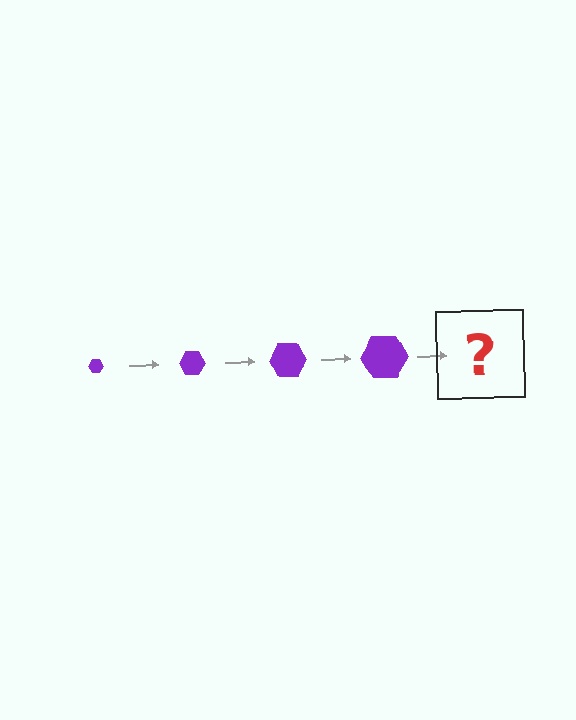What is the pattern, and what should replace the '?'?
The pattern is that the hexagon gets progressively larger each step. The '?' should be a purple hexagon, larger than the previous one.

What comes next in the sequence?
The next element should be a purple hexagon, larger than the previous one.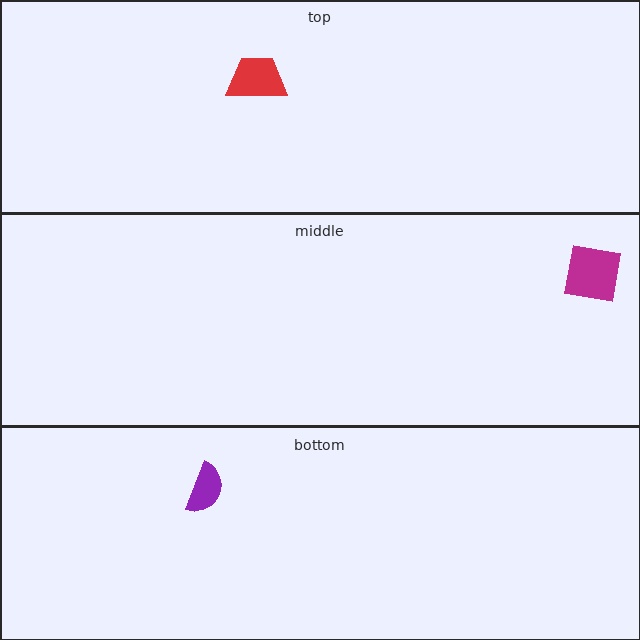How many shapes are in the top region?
1.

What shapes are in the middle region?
The magenta square.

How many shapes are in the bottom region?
1.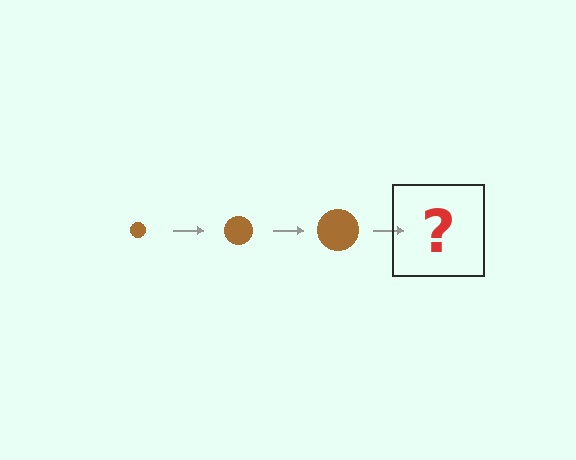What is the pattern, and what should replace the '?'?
The pattern is that the circle gets progressively larger each step. The '?' should be a brown circle, larger than the previous one.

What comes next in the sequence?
The next element should be a brown circle, larger than the previous one.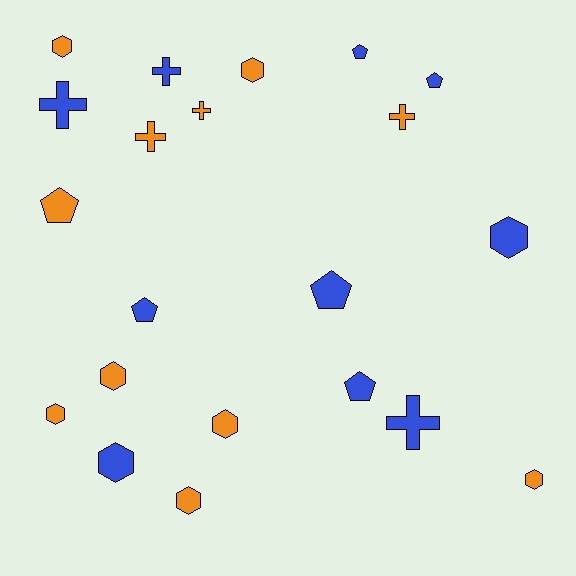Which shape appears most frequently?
Hexagon, with 9 objects.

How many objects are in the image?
There are 21 objects.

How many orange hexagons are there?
There are 7 orange hexagons.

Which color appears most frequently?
Orange, with 11 objects.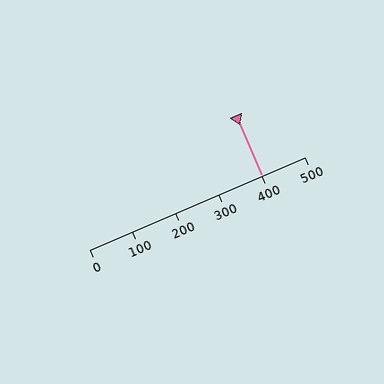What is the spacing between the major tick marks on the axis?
The major ticks are spaced 100 apart.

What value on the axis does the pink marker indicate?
The marker indicates approximately 400.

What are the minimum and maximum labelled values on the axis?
The axis runs from 0 to 500.